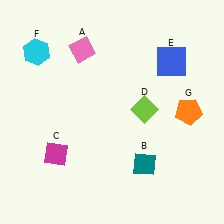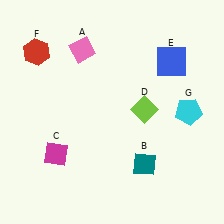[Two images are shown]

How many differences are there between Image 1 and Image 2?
There are 2 differences between the two images.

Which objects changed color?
F changed from cyan to red. G changed from orange to cyan.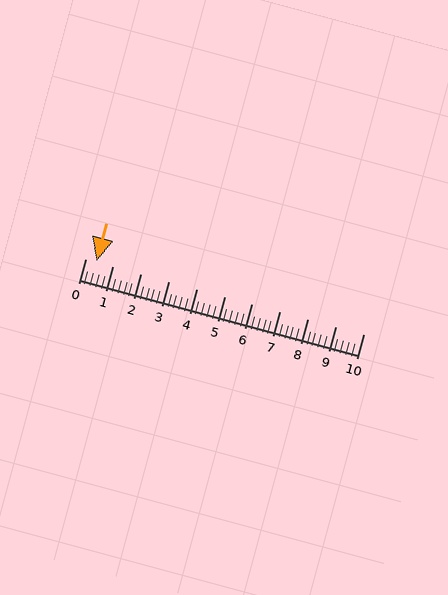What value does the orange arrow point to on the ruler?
The orange arrow points to approximately 0.4.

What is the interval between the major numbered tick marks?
The major tick marks are spaced 1 units apart.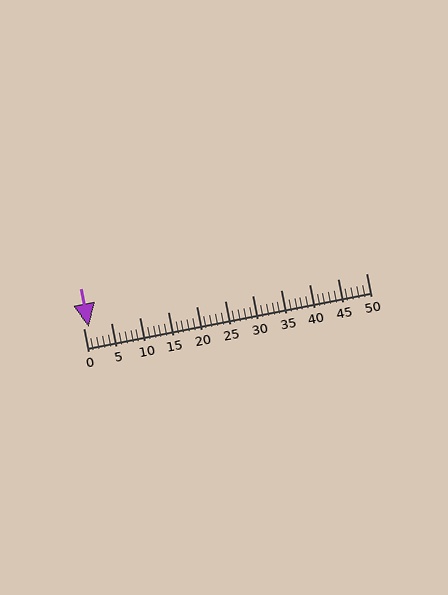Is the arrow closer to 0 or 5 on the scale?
The arrow is closer to 0.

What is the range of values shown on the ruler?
The ruler shows values from 0 to 50.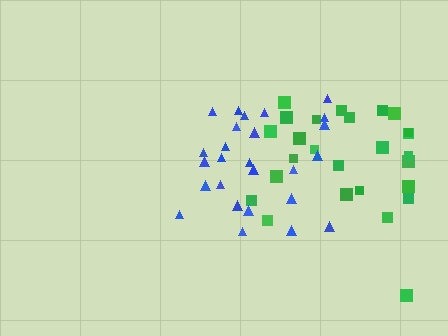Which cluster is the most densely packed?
Green.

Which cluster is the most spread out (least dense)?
Blue.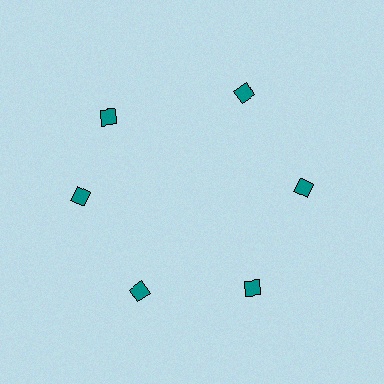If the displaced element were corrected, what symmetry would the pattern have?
It would have 6-fold rotational symmetry — the pattern would map onto itself every 60 degrees.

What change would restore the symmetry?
The symmetry would be restored by rotating it back into even spacing with its neighbors so that all 6 diamonds sit at equal angles and equal distance from the center.